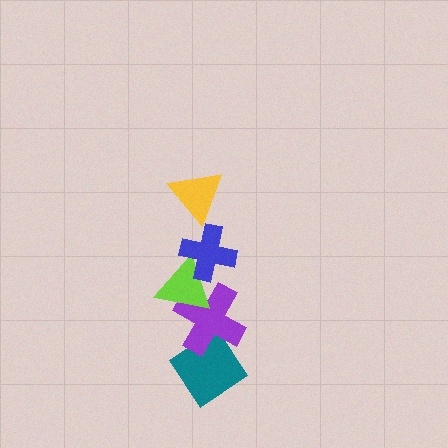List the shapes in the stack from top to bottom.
From top to bottom: the yellow triangle, the blue cross, the lime triangle, the purple cross, the teal diamond.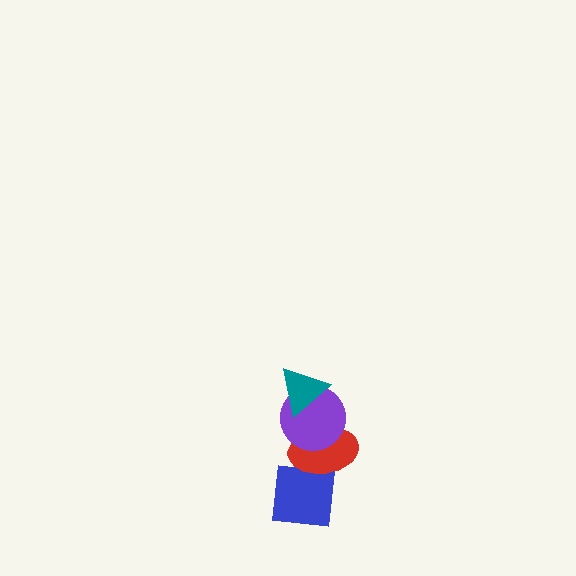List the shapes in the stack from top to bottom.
From top to bottom: the teal triangle, the purple circle, the red ellipse, the blue square.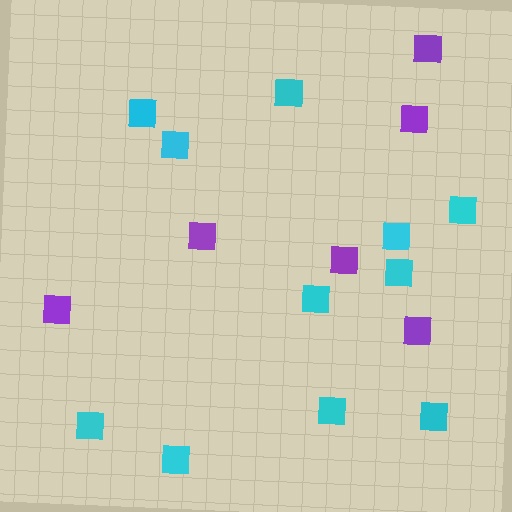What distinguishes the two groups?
There are 2 groups: one group of purple squares (6) and one group of cyan squares (11).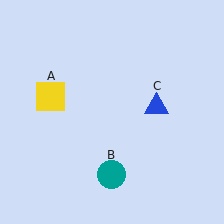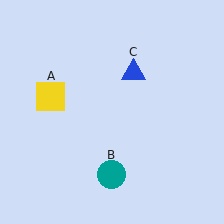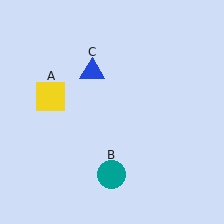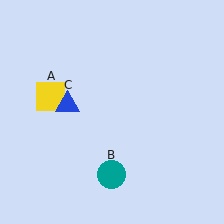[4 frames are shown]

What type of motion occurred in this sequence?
The blue triangle (object C) rotated counterclockwise around the center of the scene.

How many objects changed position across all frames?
1 object changed position: blue triangle (object C).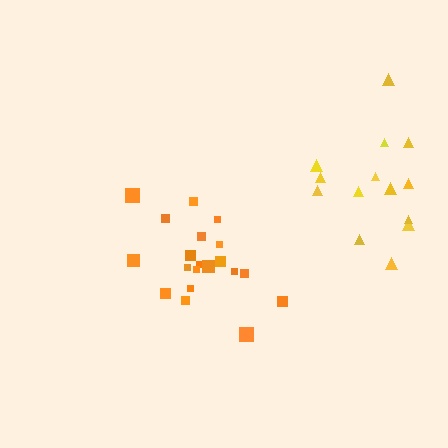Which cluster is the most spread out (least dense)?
Yellow.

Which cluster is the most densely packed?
Orange.